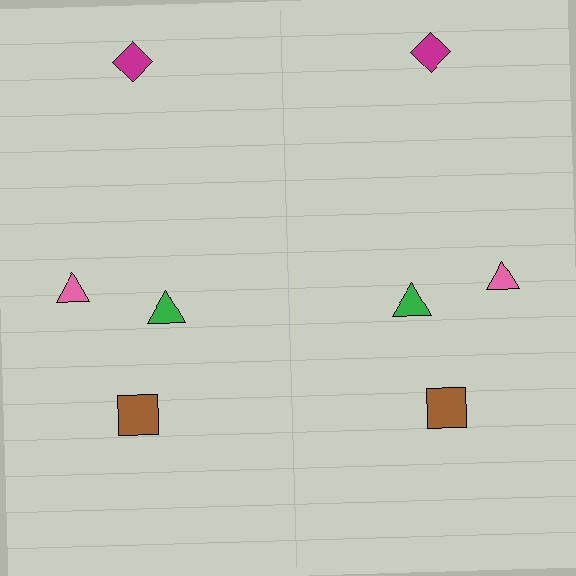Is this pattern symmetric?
Yes, this pattern has bilateral (reflection) symmetry.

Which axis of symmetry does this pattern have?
The pattern has a vertical axis of symmetry running through the center of the image.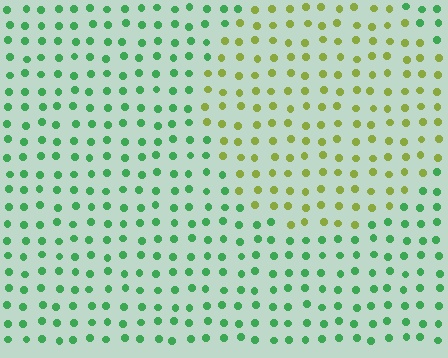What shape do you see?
I see a circle.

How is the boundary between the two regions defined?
The boundary is defined purely by a slight shift in hue (about 55 degrees). Spacing, size, and orientation are identical on both sides.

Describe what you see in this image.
The image is filled with small green elements in a uniform arrangement. A circle-shaped region is visible where the elements are tinted to a slightly different hue, forming a subtle color boundary.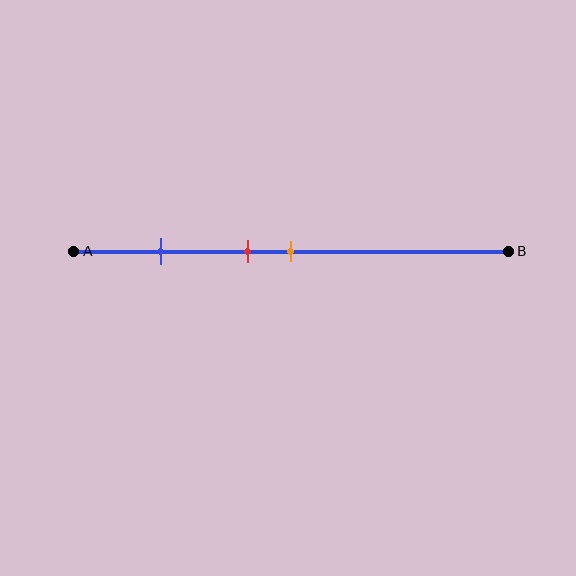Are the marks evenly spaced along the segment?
No, the marks are not evenly spaced.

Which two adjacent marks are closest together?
The red and orange marks are the closest adjacent pair.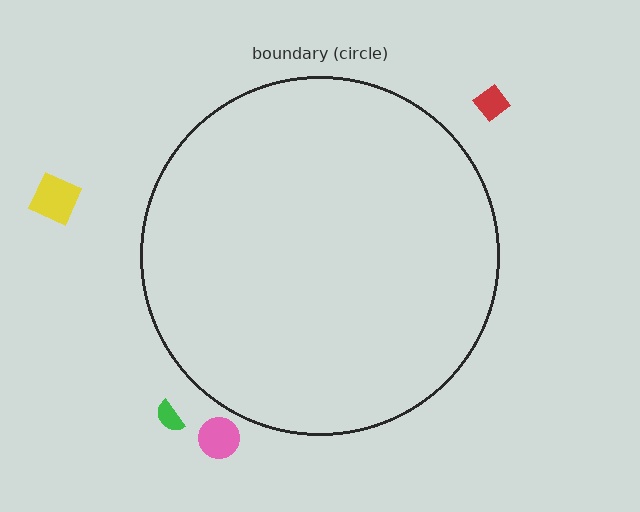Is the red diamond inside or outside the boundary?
Outside.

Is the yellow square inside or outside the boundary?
Outside.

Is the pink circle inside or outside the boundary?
Outside.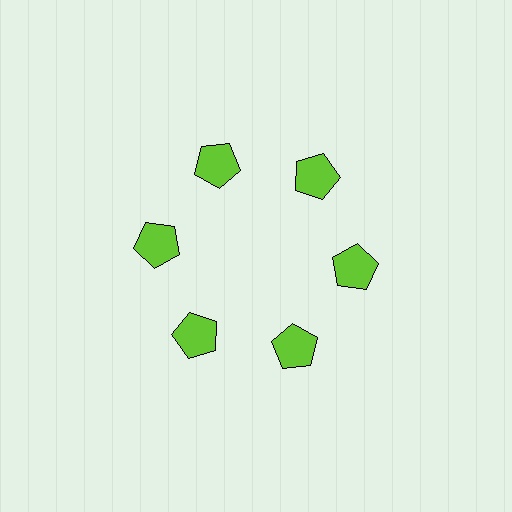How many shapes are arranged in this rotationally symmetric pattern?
There are 6 shapes, arranged in 6 groups of 1.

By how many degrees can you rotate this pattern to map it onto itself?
The pattern maps onto itself every 60 degrees of rotation.